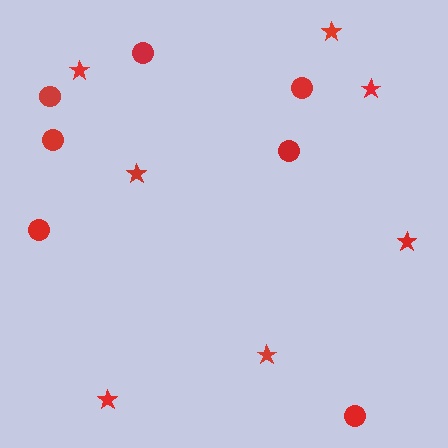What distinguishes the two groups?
There are 2 groups: one group of circles (7) and one group of stars (7).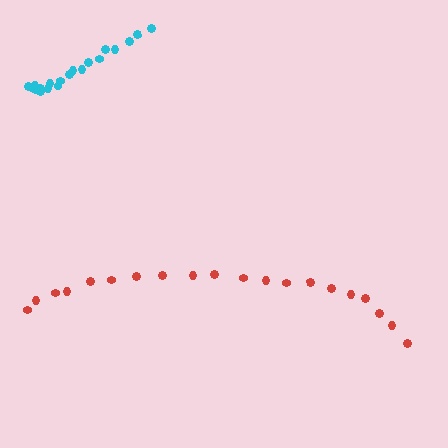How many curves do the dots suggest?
There are 2 distinct paths.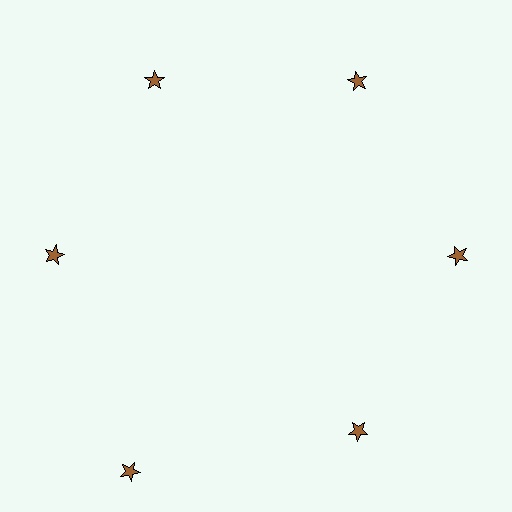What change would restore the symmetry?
The symmetry would be restored by moving it inward, back onto the ring so that all 6 stars sit at equal angles and equal distance from the center.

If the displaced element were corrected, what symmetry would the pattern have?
It would have 6-fold rotational symmetry — the pattern would map onto itself every 60 degrees.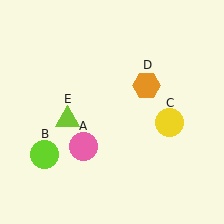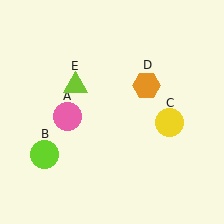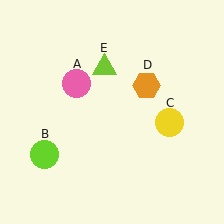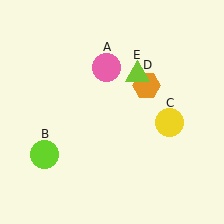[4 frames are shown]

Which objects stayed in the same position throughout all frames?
Lime circle (object B) and yellow circle (object C) and orange hexagon (object D) remained stationary.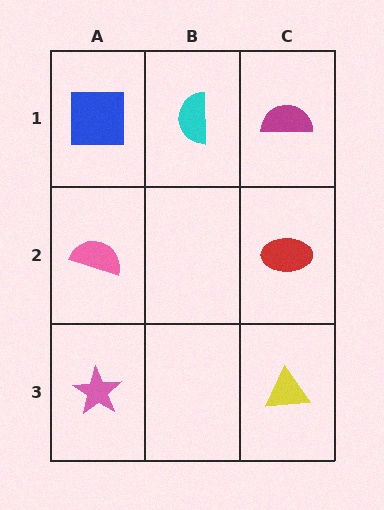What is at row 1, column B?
A cyan semicircle.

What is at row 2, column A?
A pink semicircle.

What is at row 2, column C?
A red ellipse.